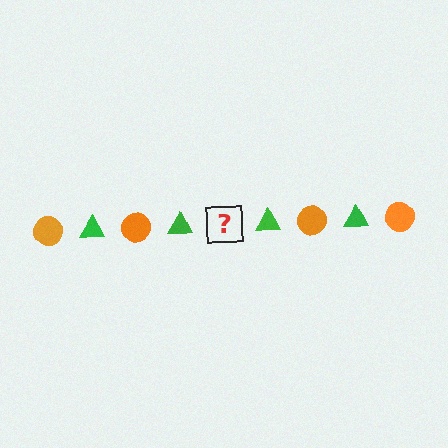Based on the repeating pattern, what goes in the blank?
The blank should be an orange circle.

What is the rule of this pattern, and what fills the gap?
The rule is that the pattern alternates between orange circle and green triangle. The gap should be filled with an orange circle.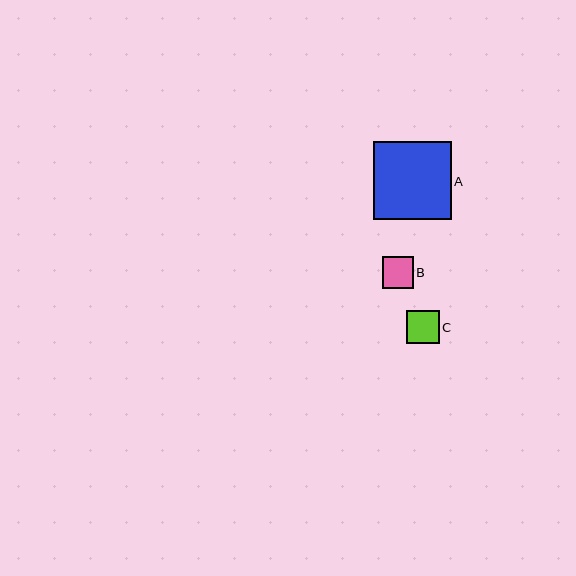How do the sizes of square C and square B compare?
Square C and square B are approximately the same size.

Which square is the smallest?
Square B is the smallest with a size of approximately 31 pixels.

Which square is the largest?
Square A is the largest with a size of approximately 78 pixels.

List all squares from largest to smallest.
From largest to smallest: A, C, B.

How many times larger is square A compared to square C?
Square A is approximately 2.4 times the size of square C.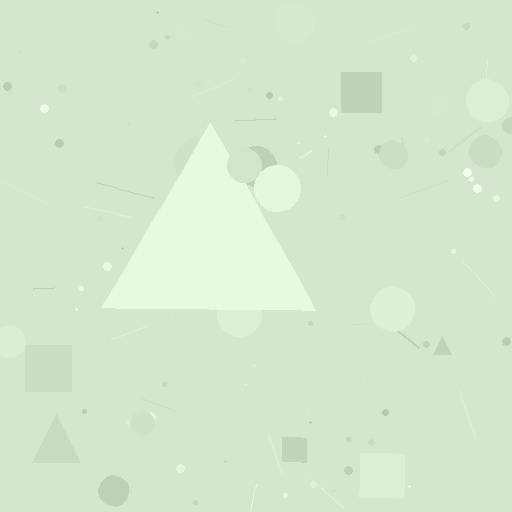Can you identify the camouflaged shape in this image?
The camouflaged shape is a triangle.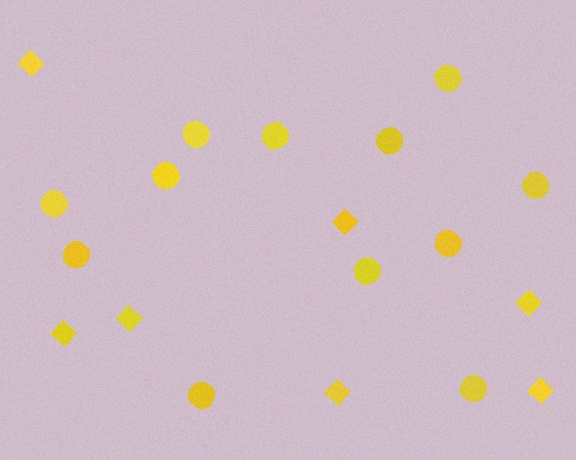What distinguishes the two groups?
There are 2 groups: one group of diamonds (7) and one group of circles (12).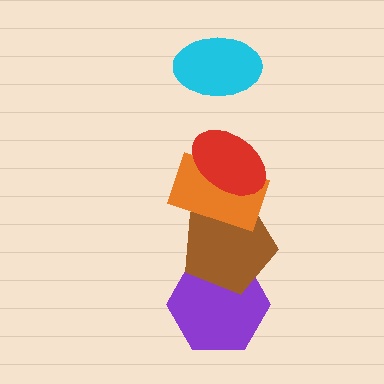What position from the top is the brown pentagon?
The brown pentagon is 4th from the top.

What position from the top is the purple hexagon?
The purple hexagon is 5th from the top.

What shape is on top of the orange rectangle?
The red ellipse is on top of the orange rectangle.